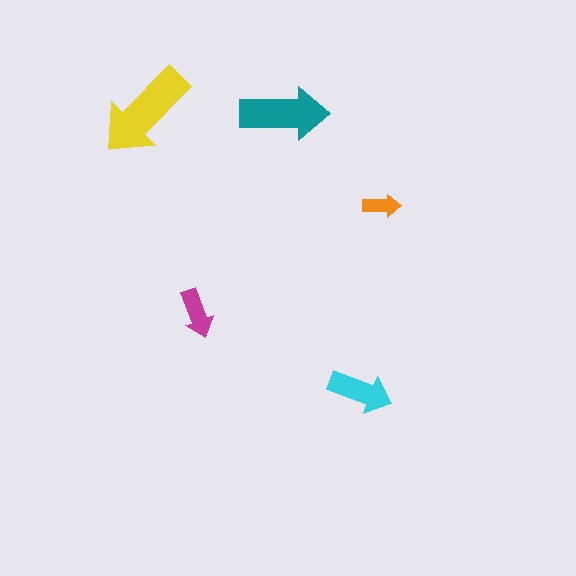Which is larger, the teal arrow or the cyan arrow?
The teal one.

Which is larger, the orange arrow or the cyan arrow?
The cyan one.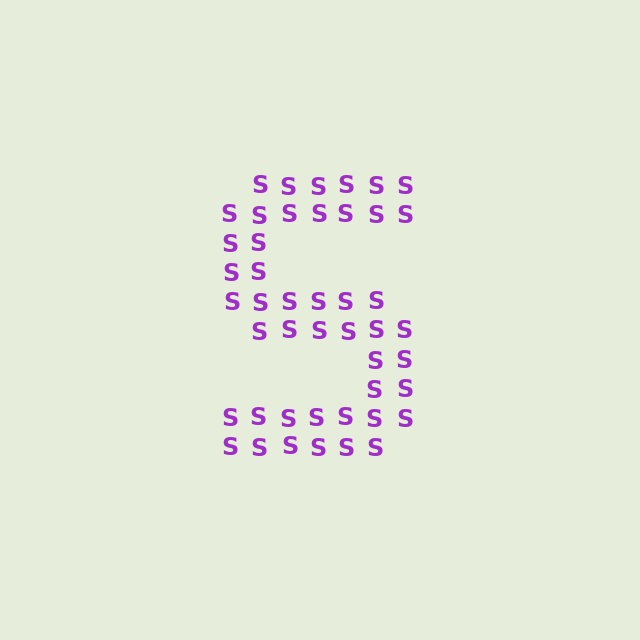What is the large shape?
The large shape is the letter S.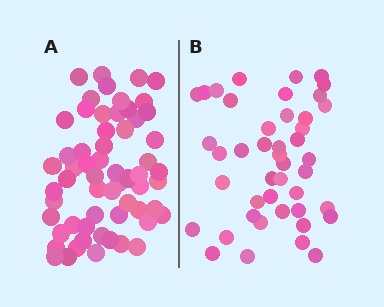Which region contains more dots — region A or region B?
Region A (the left region) has more dots.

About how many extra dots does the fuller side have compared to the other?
Region A has approximately 15 more dots than region B.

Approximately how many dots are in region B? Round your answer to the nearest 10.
About 40 dots. (The exact count is 44, which rounds to 40.)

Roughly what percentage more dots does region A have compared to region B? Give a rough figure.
About 35% more.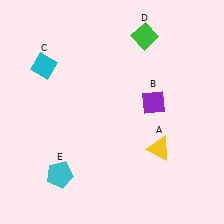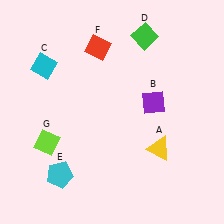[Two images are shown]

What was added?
A red diamond (F), a lime diamond (G) were added in Image 2.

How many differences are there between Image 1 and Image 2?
There are 2 differences between the two images.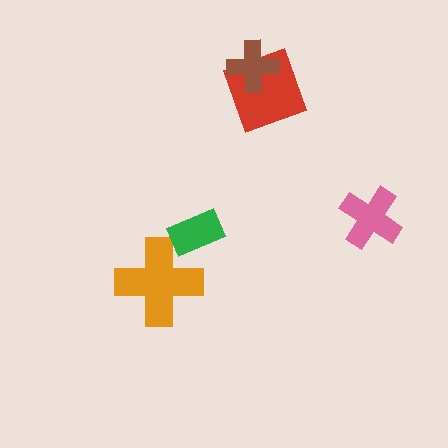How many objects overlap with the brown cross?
1 object overlaps with the brown cross.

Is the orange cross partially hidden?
Yes, it is partially covered by another shape.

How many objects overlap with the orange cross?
1 object overlaps with the orange cross.